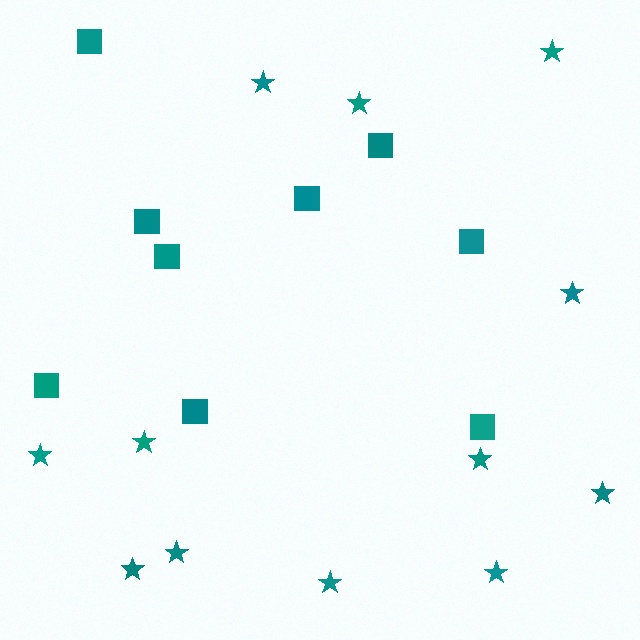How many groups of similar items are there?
There are 2 groups: one group of squares (9) and one group of stars (12).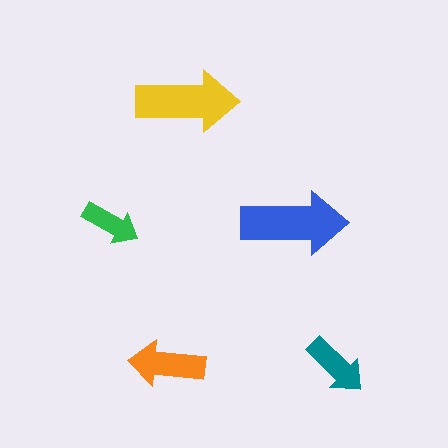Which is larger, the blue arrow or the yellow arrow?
The blue one.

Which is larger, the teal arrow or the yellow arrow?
The yellow one.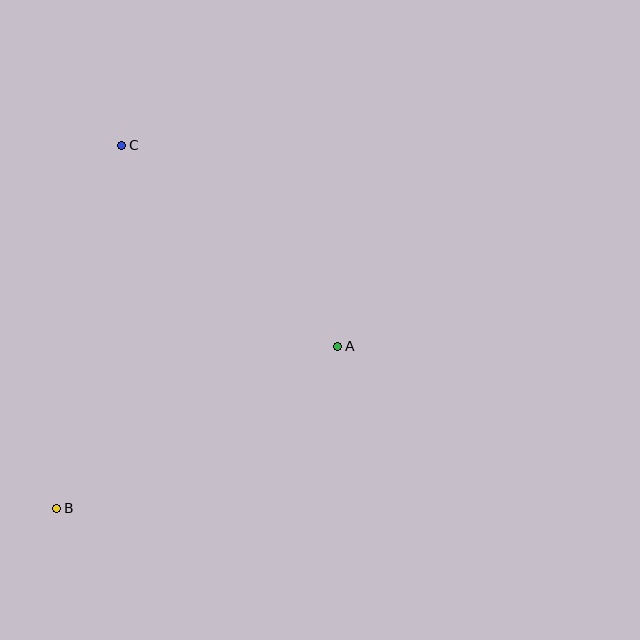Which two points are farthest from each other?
Points B and C are farthest from each other.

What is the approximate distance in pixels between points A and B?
The distance between A and B is approximately 324 pixels.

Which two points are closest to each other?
Points A and C are closest to each other.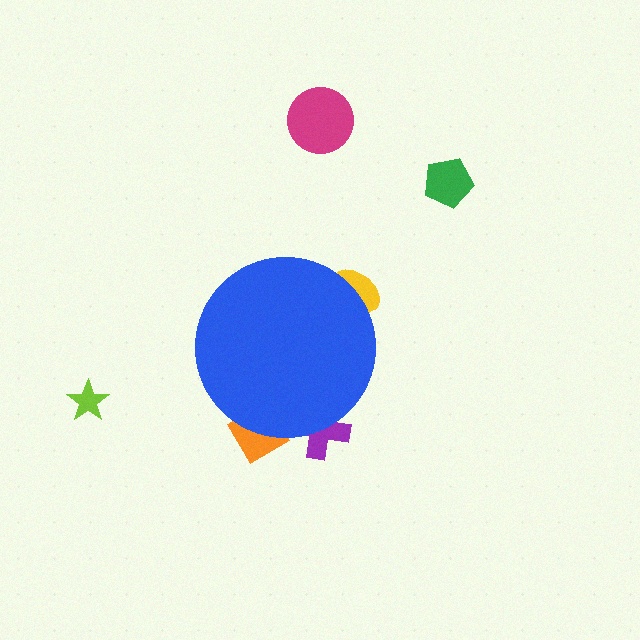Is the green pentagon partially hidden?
No, the green pentagon is fully visible.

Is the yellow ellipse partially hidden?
Yes, the yellow ellipse is partially hidden behind the blue circle.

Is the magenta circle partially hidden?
No, the magenta circle is fully visible.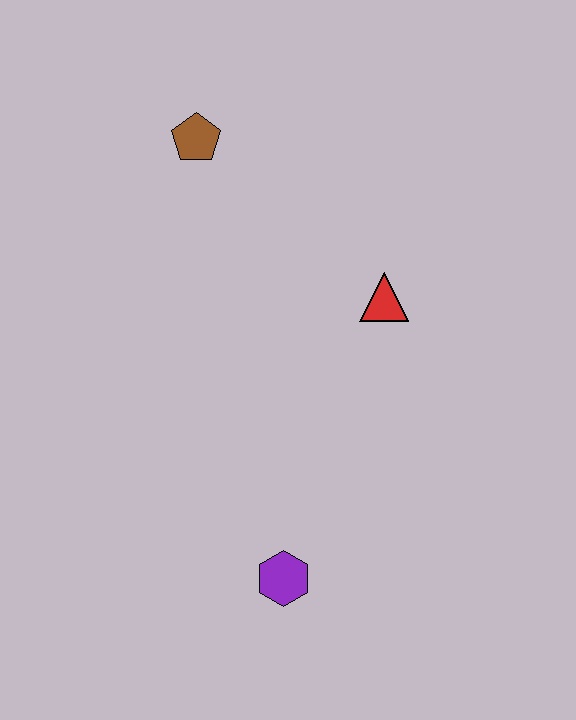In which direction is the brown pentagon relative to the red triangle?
The brown pentagon is to the left of the red triangle.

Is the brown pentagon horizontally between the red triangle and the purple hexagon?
No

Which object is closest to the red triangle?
The brown pentagon is closest to the red triangle.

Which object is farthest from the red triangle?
The purple hexagon is farthest from the red triangle.